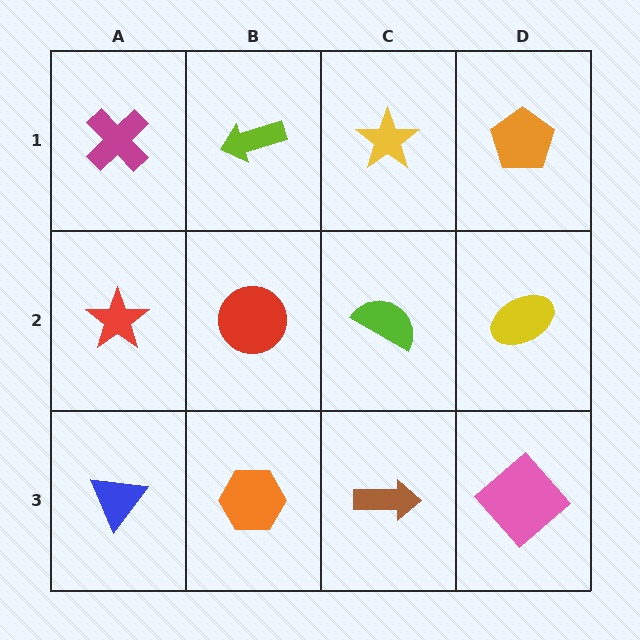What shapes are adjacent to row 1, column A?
A red star (row 2, column A), a lime arrow (row 1, column B).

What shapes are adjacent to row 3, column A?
A red star (row 2, column A), an orange hexagon (row 3, column B).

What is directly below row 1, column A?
A red star.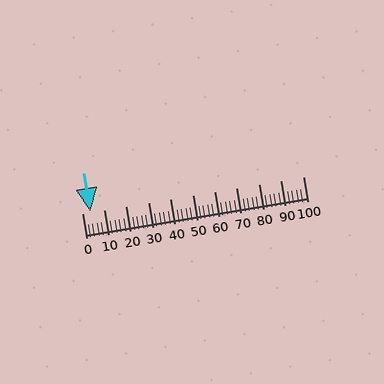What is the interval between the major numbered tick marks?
The major tick marks are spaced 10 units apart.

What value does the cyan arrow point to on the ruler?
The cyan arrow points to approximately 4.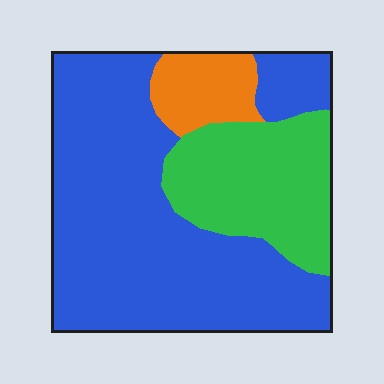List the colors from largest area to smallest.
From largest to smallest: blue, green, orange.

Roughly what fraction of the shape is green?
Green covers around 25% of the shape.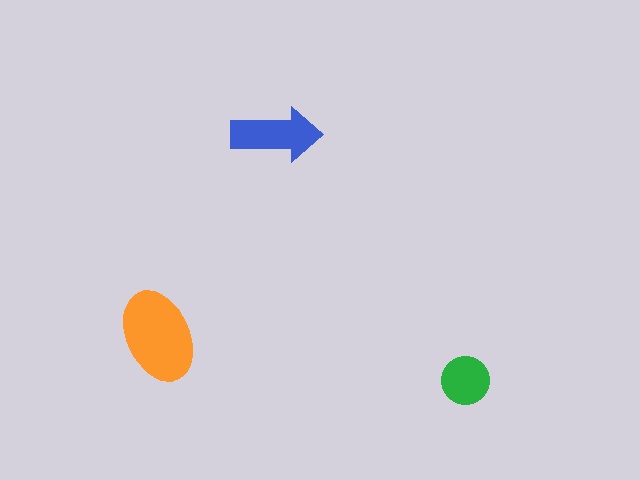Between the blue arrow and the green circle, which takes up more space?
The blue arrow.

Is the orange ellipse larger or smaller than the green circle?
Larger.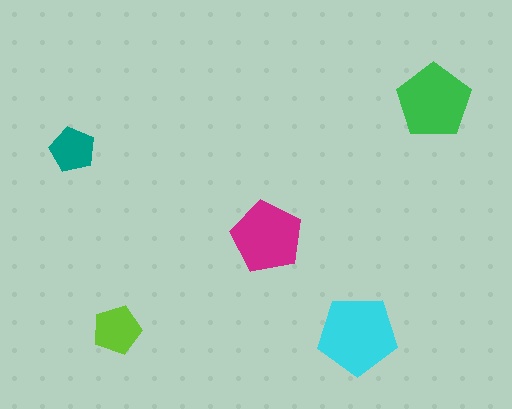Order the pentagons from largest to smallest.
the cyan one, the green one, the magenta one, the lime one, the teal one.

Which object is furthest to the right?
The green pentagon is rightmost.